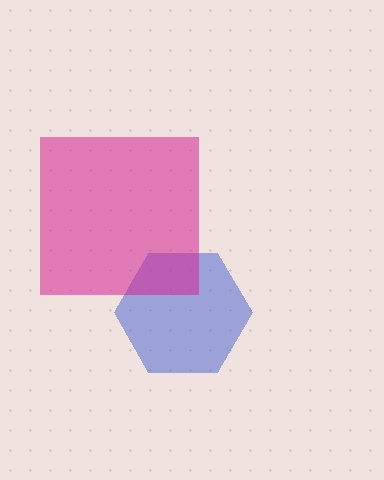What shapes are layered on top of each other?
The layered shapes are: a blue hexagon, a magenta square.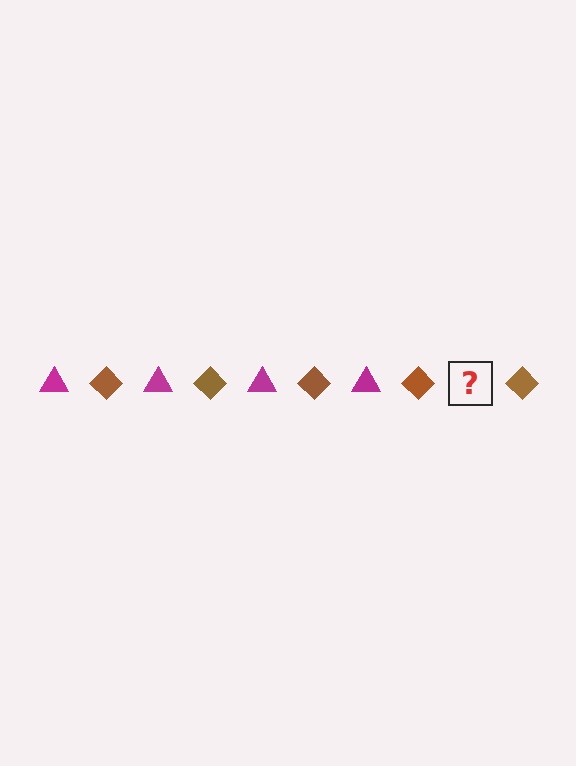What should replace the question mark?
The question mark should be replaced with a magenta triangle.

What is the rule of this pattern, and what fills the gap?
The rule is that the pattern alternates between magenta triangle and brown diamond. The gap should be filled with a magenta triangle.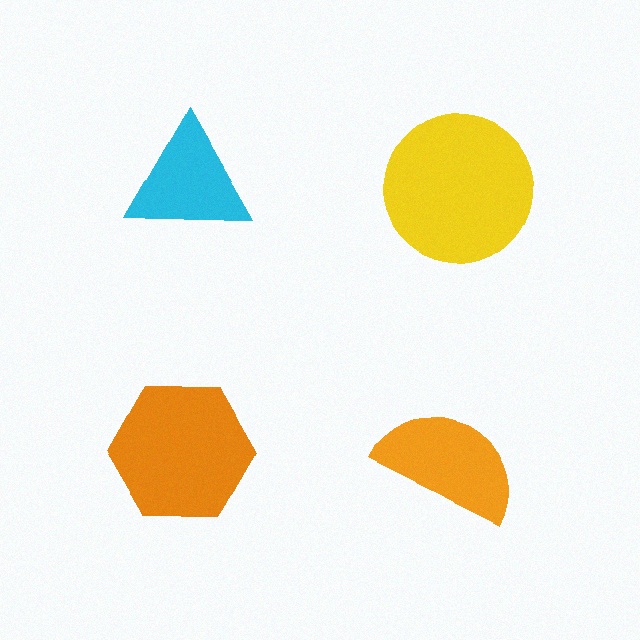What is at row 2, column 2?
An orange semicircle.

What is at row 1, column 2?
A yellow circle.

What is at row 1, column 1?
A cyan triangle.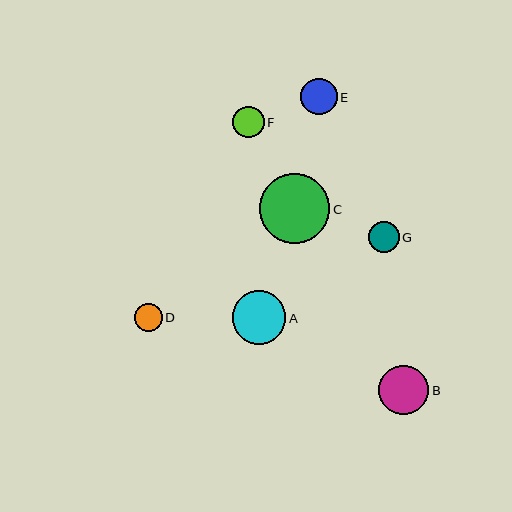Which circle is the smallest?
Circle D is the smallest with a size of approximately 28 pixels.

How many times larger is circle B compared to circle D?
Circle B is approximately 1.8 times the size of circle D.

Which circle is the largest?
Circle C is the largest with a size of approximately 70 pixels.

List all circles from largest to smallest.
From largest to smallest: C, A, B, E, F, G, D.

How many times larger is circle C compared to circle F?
Circle C is approximately 2.2 times the size of circle F.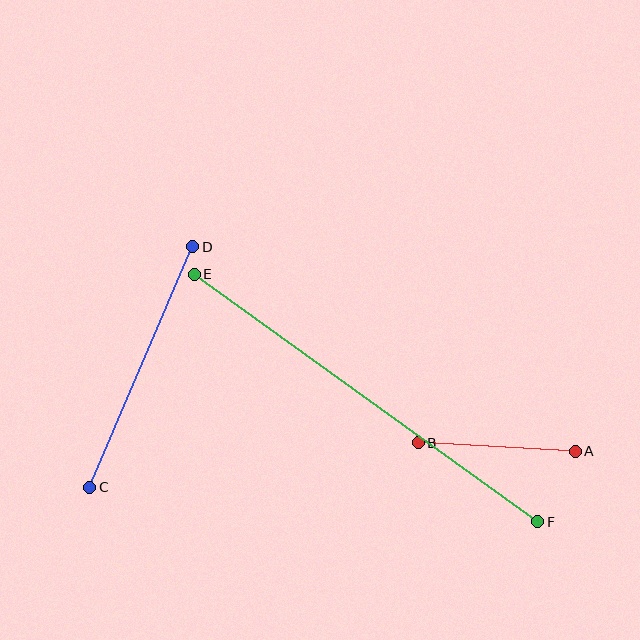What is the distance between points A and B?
The distance is approximately 157 pixels.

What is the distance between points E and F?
The distance is approximately 424 pixels.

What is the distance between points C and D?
The distance is approximately 262 pixels.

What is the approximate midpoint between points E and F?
The midpoint is at approximately (366, 398) pixels.